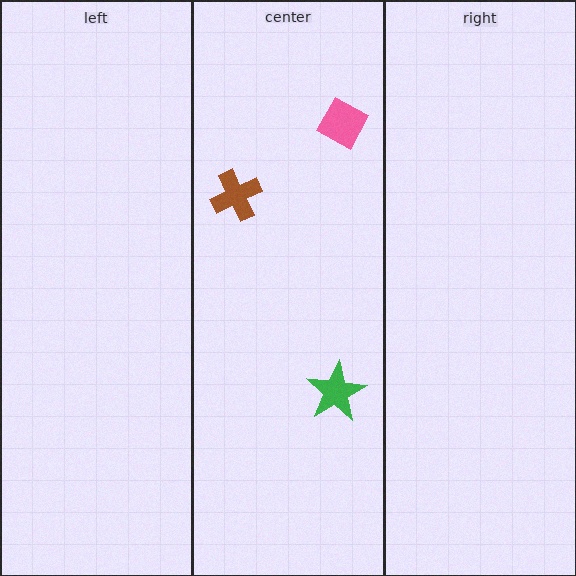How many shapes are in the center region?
3.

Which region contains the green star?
The center region.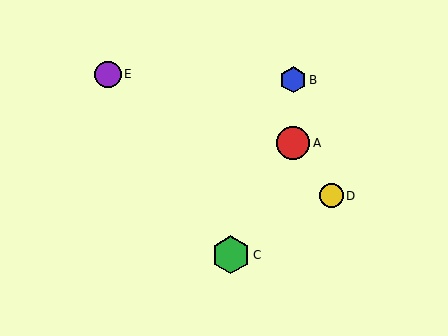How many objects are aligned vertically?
2 objects (A, B) are aligned vertically.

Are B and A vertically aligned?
Yes, both are at x≈293.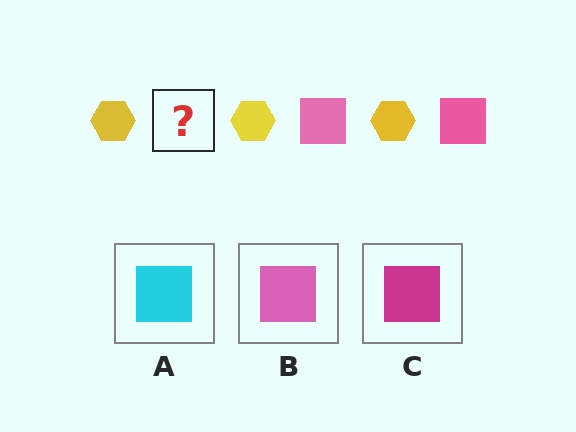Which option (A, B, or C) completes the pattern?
B.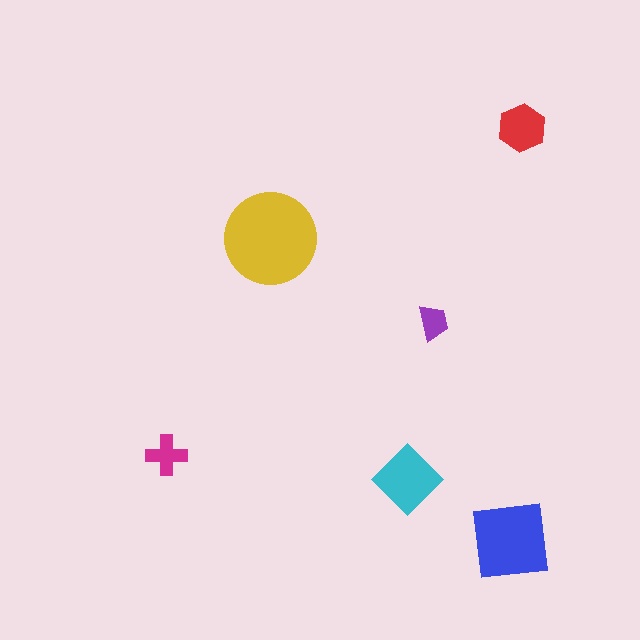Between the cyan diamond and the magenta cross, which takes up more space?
The cyan diamond.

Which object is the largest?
The yellow circle.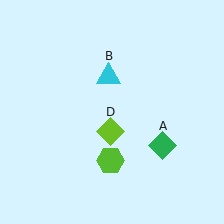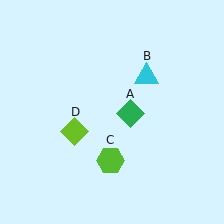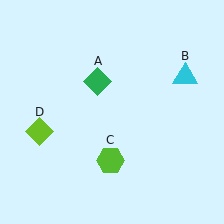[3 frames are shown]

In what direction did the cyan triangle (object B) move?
The cyan triangle (object B) moved right.